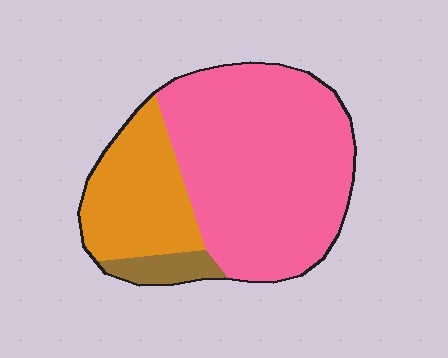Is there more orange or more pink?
Pink.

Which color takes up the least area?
Brown, at roughly 5%.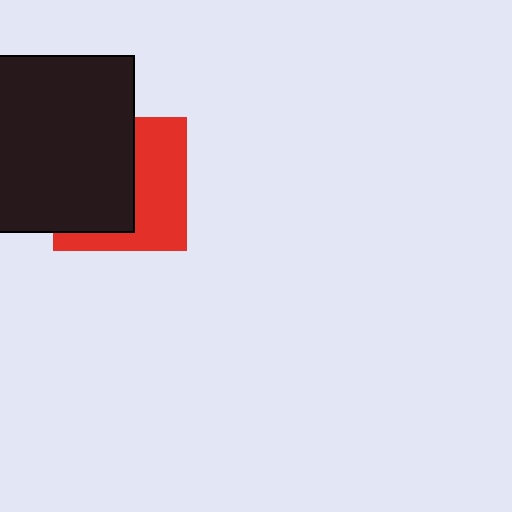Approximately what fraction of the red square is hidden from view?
Roughly 53% of the red square is hidden behind the black square.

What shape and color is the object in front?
The object in front is a black square.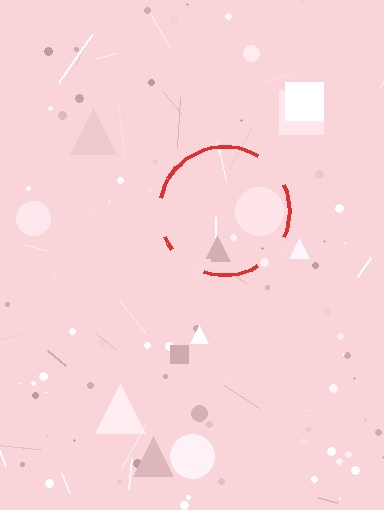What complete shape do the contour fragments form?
The contour fragments form a circle.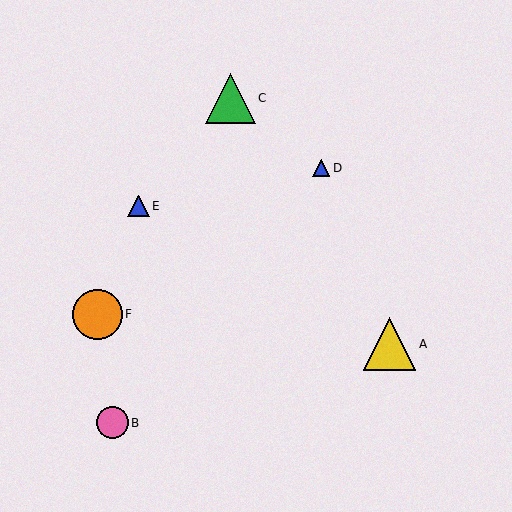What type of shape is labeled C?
Shape C is a green triangle.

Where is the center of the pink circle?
The center of the pink circle is at (113, 423).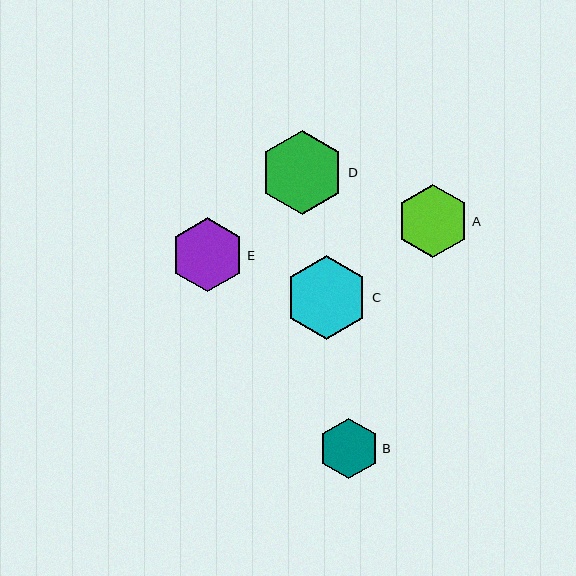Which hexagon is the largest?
Hexagon D is the largest with a size of approximately 84 pixels.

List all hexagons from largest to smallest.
From largest to smallest: D, C, E, A, B.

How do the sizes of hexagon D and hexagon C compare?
Hexagon D and hexagon C are approximately the same size.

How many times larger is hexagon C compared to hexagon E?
Hexagon C is approximately 1.1 times the size of hexagon E.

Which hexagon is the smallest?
Hexagon B is the smallest with a size of approximately 60 pixels.